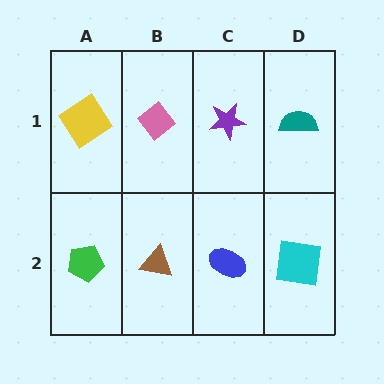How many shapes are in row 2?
4 shapes.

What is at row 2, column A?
A green pentagon.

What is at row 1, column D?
A teal semicircle.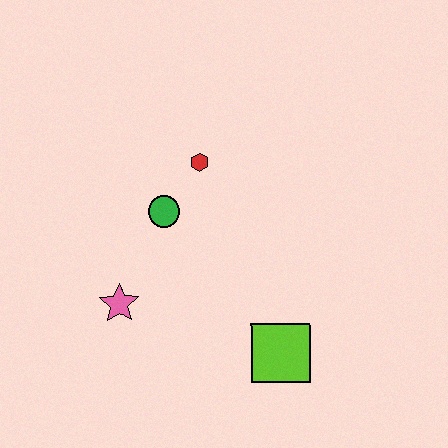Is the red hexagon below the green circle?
No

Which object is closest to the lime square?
The pink star is closest to the lime square.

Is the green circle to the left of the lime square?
Yes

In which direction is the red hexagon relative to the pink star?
The red hexagon is above the pink star.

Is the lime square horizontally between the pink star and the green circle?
No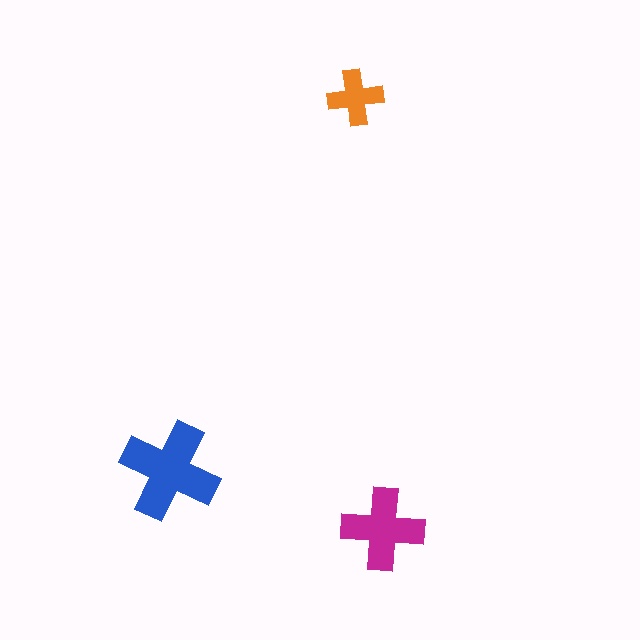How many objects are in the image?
There are 3 objects in the image.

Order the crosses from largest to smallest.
the blue one, the magenta one, the orange one.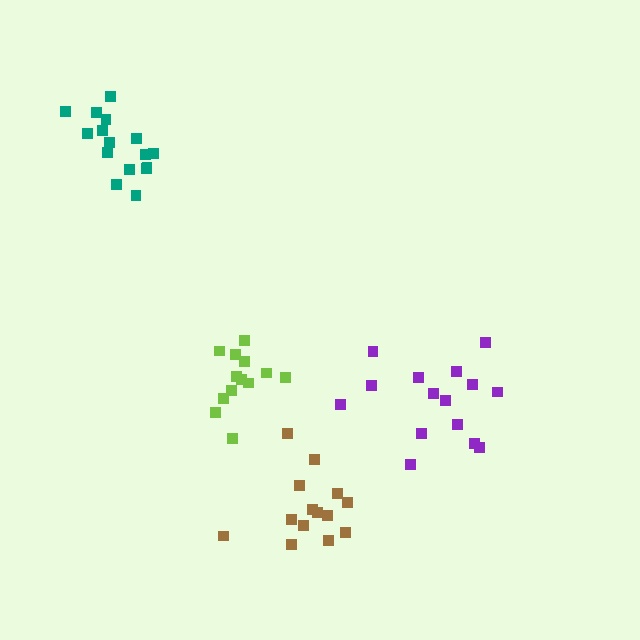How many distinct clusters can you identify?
There are 4 distinct clusters.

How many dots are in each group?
Group 1: 15 dots, Group 2: 13 dots, Group 3: 16 dots, Group 4: 14 dots (58 total).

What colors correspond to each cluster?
The clusters are colored: purple, lime, teal, brown.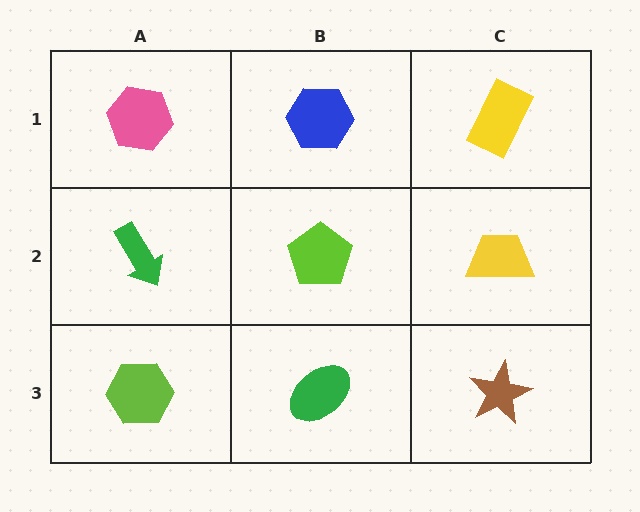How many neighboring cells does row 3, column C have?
2.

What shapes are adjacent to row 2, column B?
A blue hexagon (row 1, column B), a green ellipse (row 3, column B), a green arrow (row 2, column A), a yellow trapezoid (row 2, column C).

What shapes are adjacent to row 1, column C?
A yellow trapezoid (row 2, column C), a blue hexagon (row 1, column B).